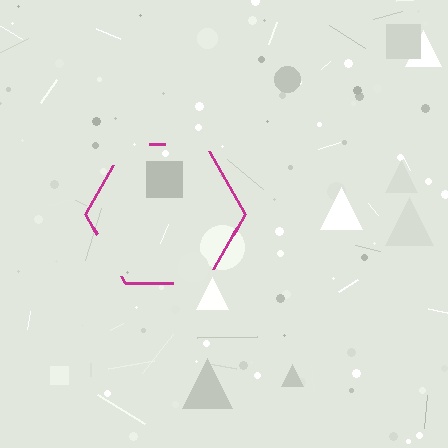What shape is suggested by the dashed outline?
The dashed outline suggests a hexagon.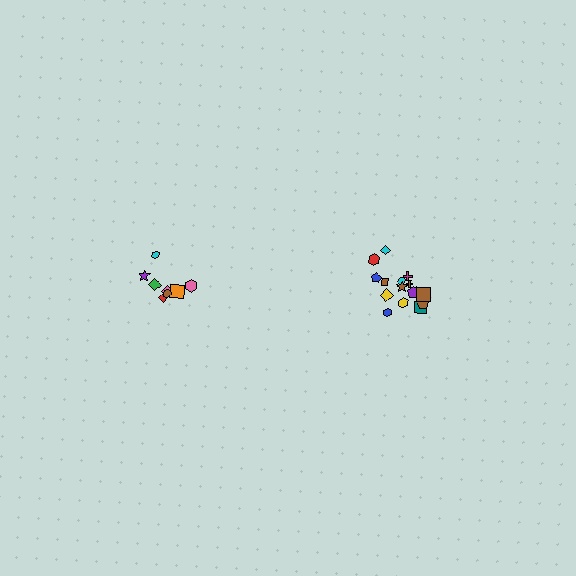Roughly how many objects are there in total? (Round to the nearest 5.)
Roughly 25 objects in total.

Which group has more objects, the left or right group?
The right group.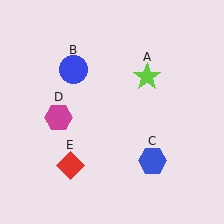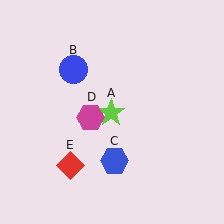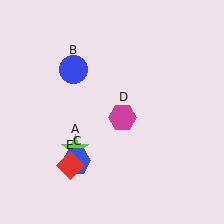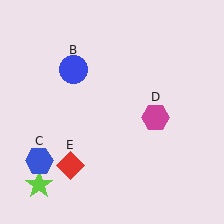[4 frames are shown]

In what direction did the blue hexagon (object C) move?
The blue hexagon (object C) moved left.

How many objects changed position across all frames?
3 objects changed position: lime star (object A), blue hexagon (object C), magenta hexagon (object D).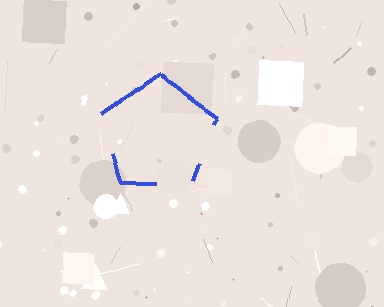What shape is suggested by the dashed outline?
The dashed outline suggests a pentagon.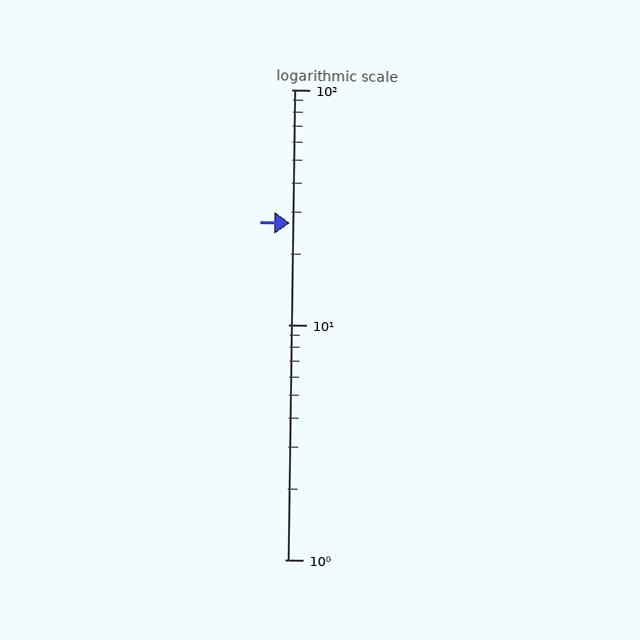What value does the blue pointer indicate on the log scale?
The pointer indicates approximately 27.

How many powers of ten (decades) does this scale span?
The scale spans 2 decades, from 1 to 100.